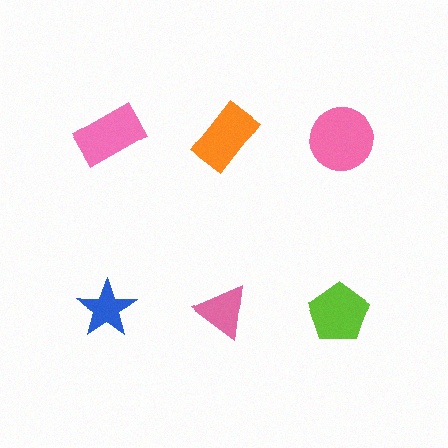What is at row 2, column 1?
A blue star.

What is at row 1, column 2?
An orange rectangle.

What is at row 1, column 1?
A pink rectangle.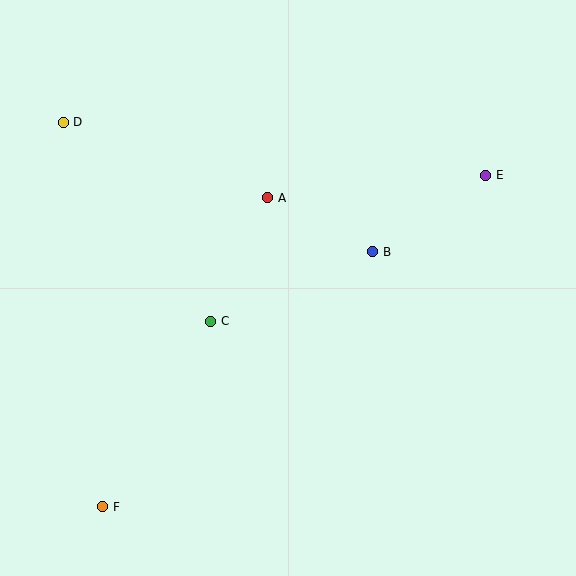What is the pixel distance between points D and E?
The distance between D and E is 425 pixels.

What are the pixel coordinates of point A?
Point A is at (268, 198).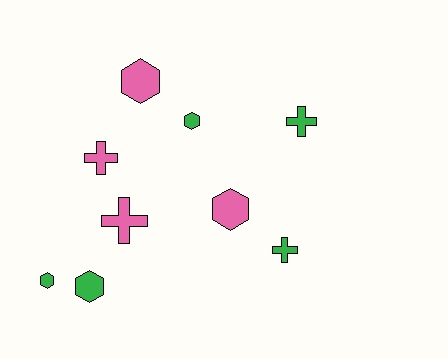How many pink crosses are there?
There are 2 pink crosses.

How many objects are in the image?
There are 9 objects.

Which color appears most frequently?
Green, with 5 objects.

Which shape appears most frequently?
Hexagon, with 5 objects.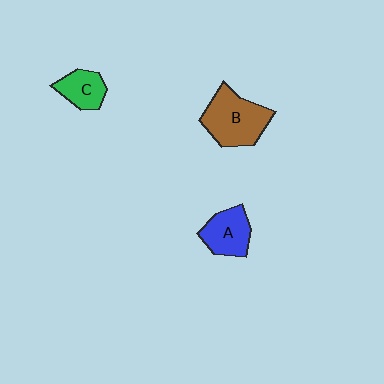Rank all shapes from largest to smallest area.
From largest to smallest: B (brown), A (blue), C (green).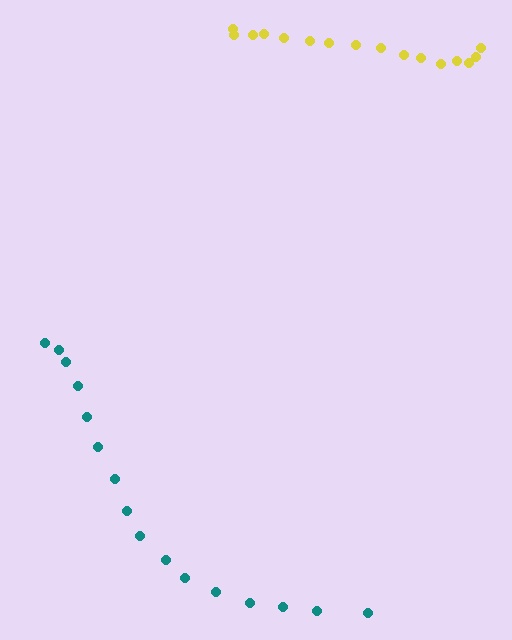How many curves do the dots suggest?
There are 2 distinct paths.